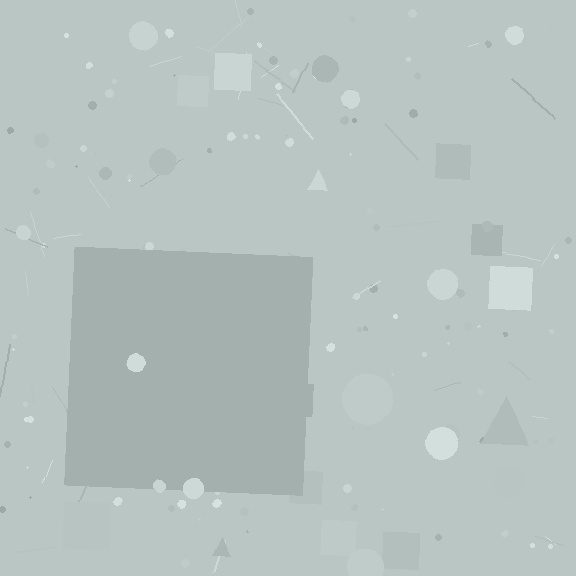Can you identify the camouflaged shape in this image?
The camouflaged shape is a square.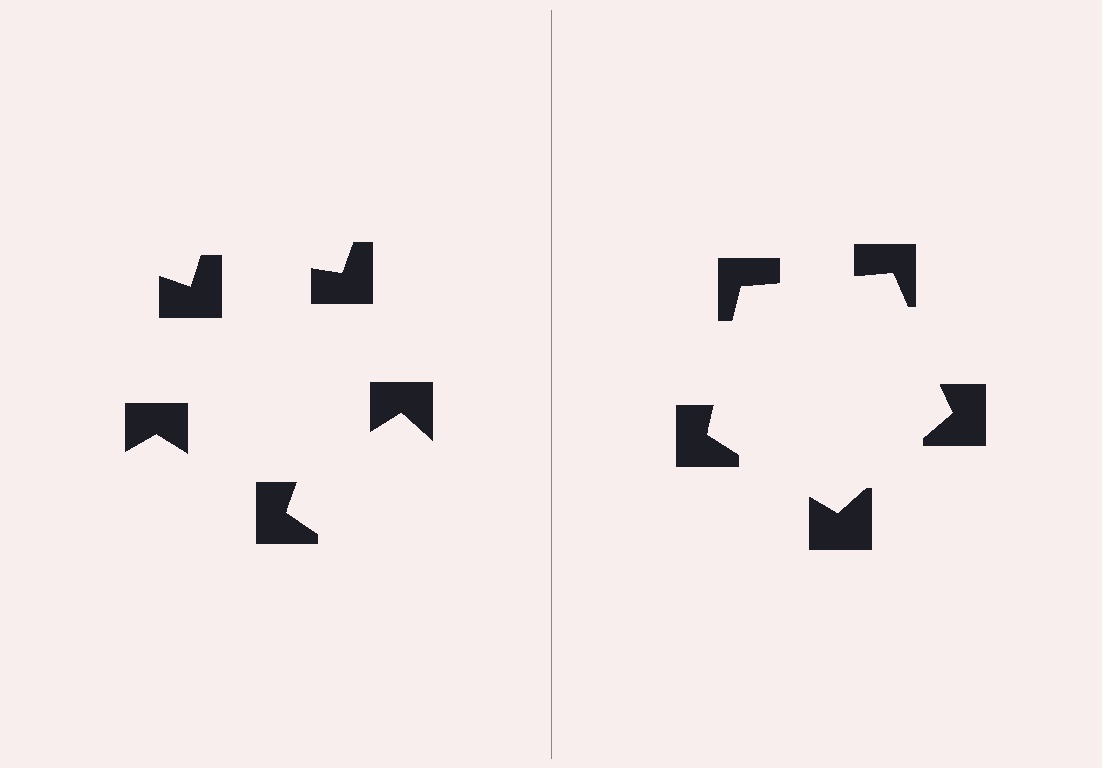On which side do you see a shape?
An illusory pentagon appears on the right side. On the left side the wedge cuts are rotated, so no coherent shape forms.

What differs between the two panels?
The notched squares are positioned identically on both sides; only the wedge orientations differ. On the right they align to a pentagon; on the left they are misaligned.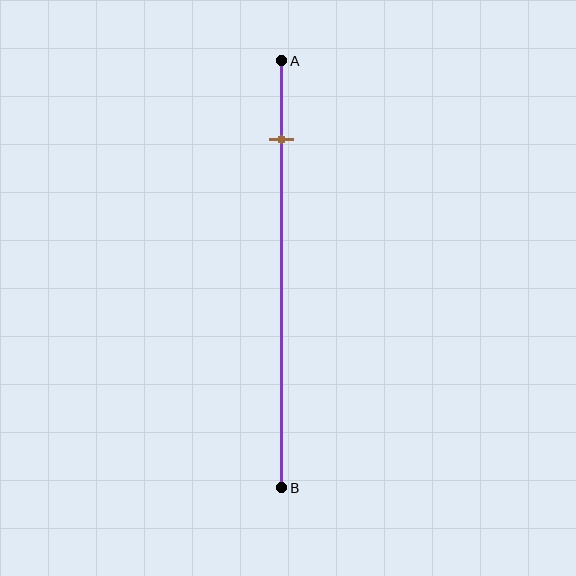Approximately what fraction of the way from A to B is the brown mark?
The brown mark is approximately 20% of the way from A to B.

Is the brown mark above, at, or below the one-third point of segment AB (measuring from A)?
The brown mark is above the one-third point of segment AB.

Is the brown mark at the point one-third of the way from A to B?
No, the mark is at about 20% from A, not at the 33% one-third point.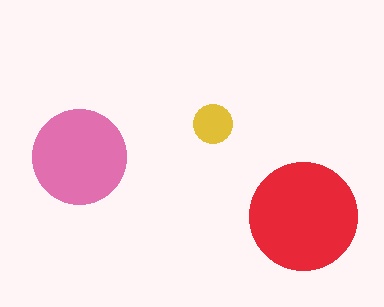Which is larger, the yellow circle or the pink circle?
The pink one.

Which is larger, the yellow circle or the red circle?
The red one.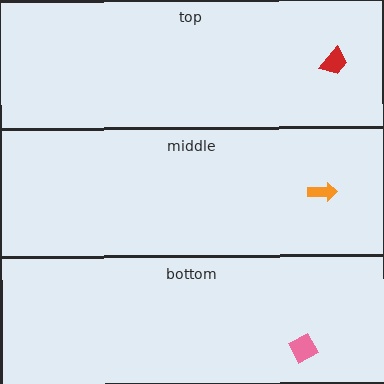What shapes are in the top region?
The red trapezoid.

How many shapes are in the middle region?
1.